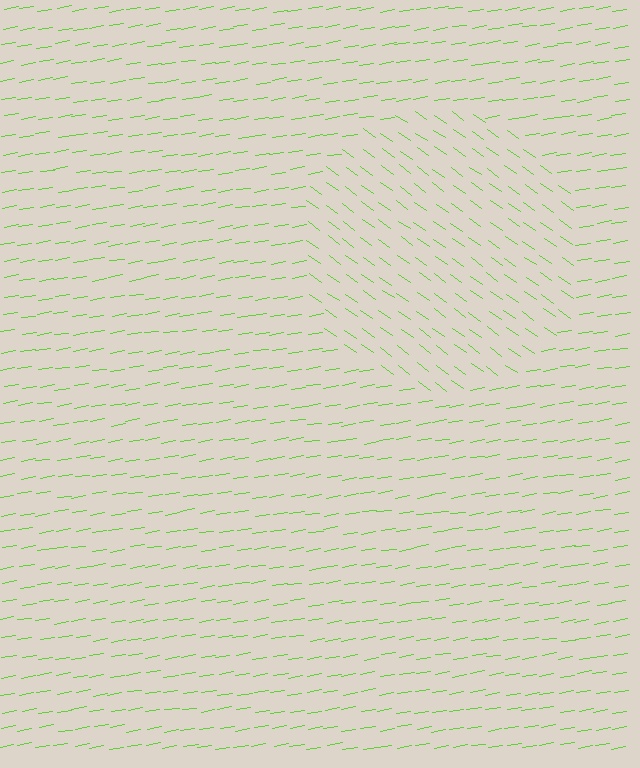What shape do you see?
I see a circle.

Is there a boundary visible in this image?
Yes, there is a texture boundary formed by a change in line orientation.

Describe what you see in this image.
The image is filled with small lime line segments. A circle region in the image has lines oriented differently from the surrounding lines, creating a visible texture boundary.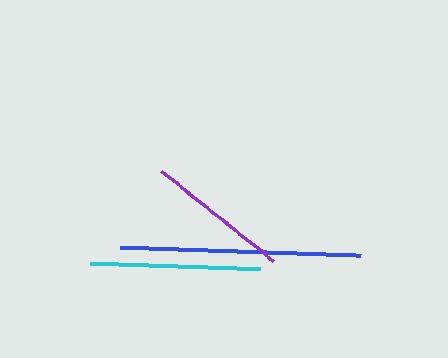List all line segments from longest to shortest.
From longest to shortest: blue, cyan, purple.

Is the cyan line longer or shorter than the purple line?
The cyan line is longer than the purple line.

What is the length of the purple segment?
The purple segment is approximately 144 pixels long.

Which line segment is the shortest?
The purple line is the shortest at approximately 144 pixels.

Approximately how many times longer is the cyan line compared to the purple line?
The cyan line is approximately 1.2 times the length of the purple line.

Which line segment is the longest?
The blue line is the longest at approximately 241 pixels.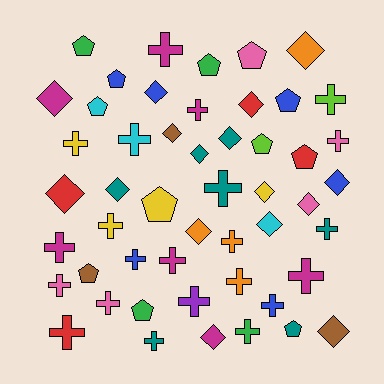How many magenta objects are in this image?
There are 7 magenta objects.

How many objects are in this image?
There are 50 objects.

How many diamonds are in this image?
There are 16 diamonds.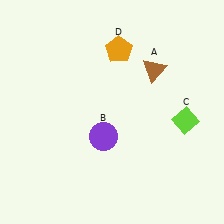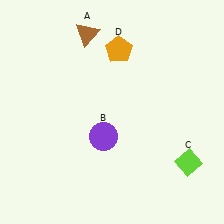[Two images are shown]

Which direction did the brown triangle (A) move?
The brown triangle (A) moved left.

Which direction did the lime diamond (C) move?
The lime diamond (C) moved down.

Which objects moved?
The objects that moved are: the brown triangle (A), the lime diamond (C).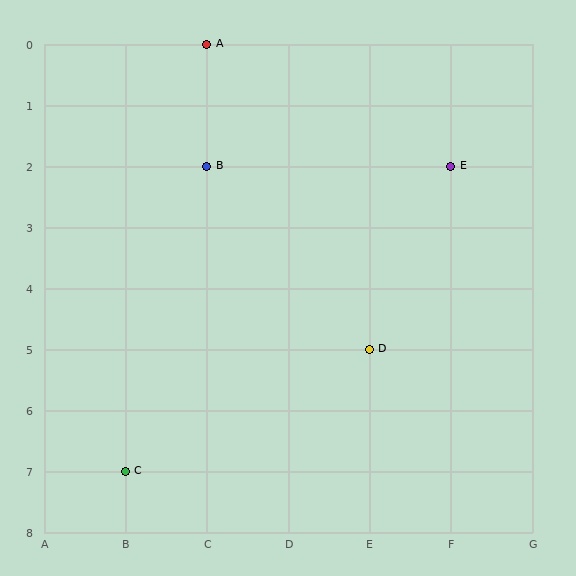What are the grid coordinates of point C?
Point C is at grid coordinates (B, 7).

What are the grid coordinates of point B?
Point B is at grid coordinates (C, 2).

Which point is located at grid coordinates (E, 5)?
Point D is at (E, 5).